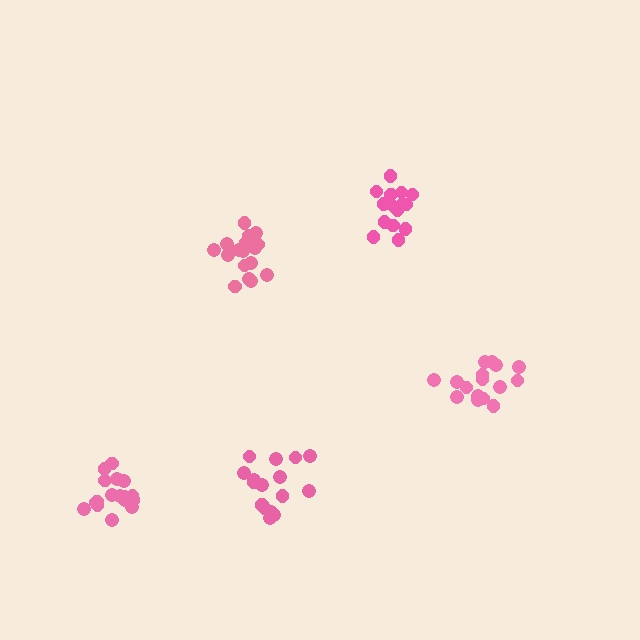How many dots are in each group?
Group 1: 16 dots, Group 2: 16 dots, Group 3: 19 dots, Group 4: 17 dots, Group 5: 17 dots (85 total).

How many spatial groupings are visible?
There are 5 spatial groupings.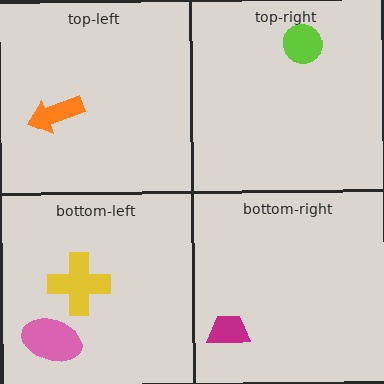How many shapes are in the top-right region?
1.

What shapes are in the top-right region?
The lime circle.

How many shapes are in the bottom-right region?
1.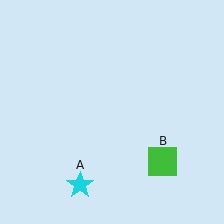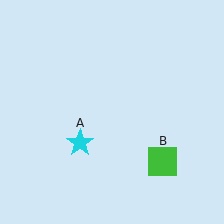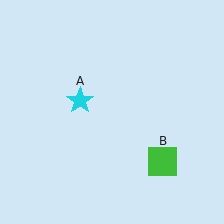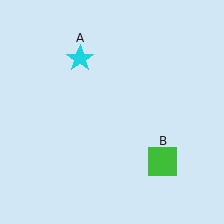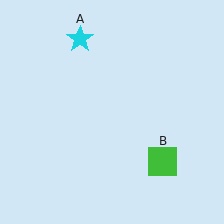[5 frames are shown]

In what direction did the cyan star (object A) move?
The cyan star (object A) moved up.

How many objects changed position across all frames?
1 object changed position: cyan star (object A).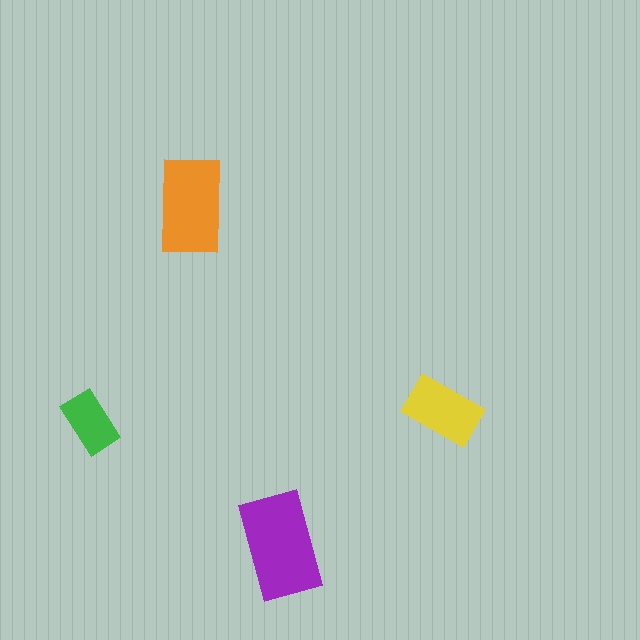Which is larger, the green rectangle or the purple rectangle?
The purple one.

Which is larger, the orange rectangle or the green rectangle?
The orange one.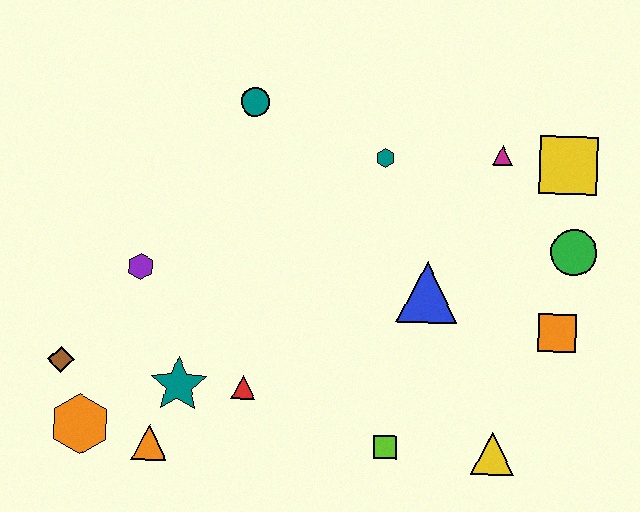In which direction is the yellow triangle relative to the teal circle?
The yellow triangle is below the teal circle.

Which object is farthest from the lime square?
The teal circle is farthest from the lime square.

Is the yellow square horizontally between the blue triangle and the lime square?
No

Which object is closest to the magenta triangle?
The yellow square is closest to the magenta triangle.